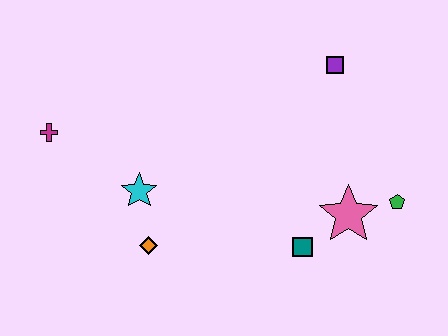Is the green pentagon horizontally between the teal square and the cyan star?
No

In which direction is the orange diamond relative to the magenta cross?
The orange diamond is below the magenta cross.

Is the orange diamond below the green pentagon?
Yes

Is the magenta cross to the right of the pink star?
No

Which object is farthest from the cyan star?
The green pentagon is farthest from the cyan star.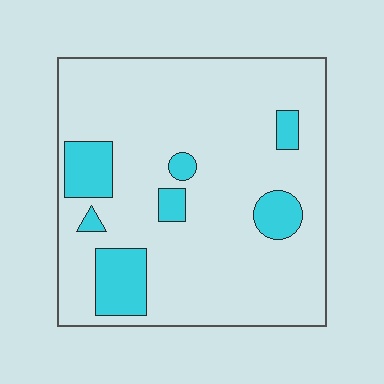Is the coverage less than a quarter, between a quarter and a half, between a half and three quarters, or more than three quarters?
Less than a quarter.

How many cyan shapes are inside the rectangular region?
7.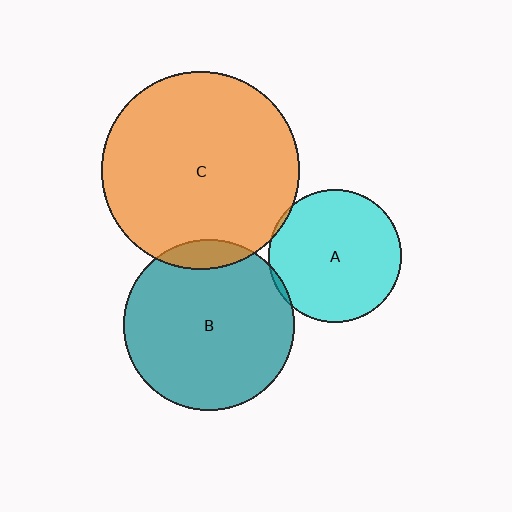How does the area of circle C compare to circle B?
Approximately 1.3 times.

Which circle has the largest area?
Circle C (orange).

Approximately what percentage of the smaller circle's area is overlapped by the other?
Approximately 5%.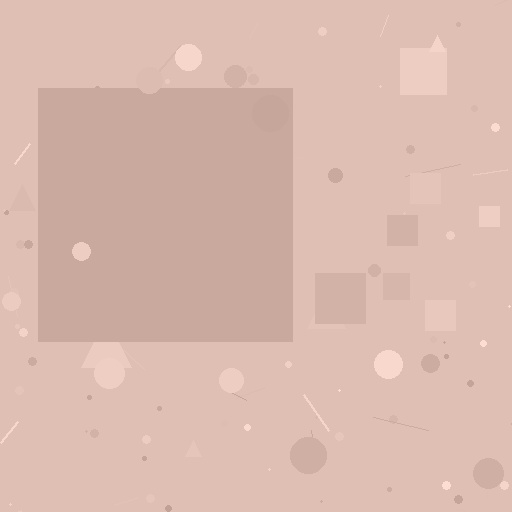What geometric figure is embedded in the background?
A square is embedded in the background.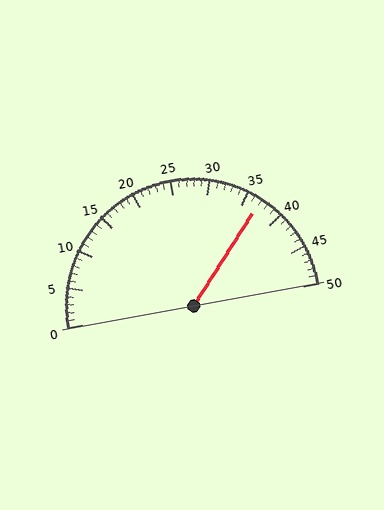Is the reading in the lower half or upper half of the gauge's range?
The reading is in the upper half of the range (0 to 50).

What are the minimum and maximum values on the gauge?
The gauge ranges from 0 to 50.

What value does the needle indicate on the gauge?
The needle indicates approximately 37.